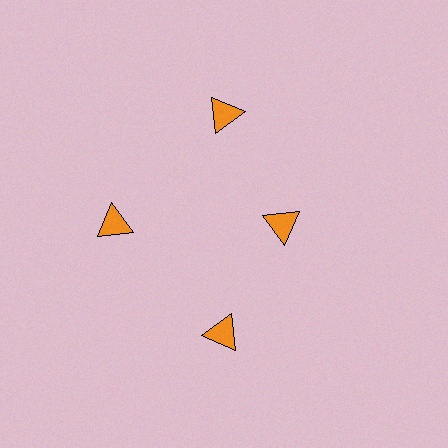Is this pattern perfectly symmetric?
No. The 4 orange triangles are arranged in a ring, but one element near the 3 o'clock position is pulled inward toward the center, breaking the 4-fold rotational symmetry.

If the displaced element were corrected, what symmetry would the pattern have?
It would have 4-fold rotational symmetry — the pattern would map onto itself every 90 degrees.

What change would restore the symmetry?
The symmetry would be restored by moving it outward, back onto the ring so that all 4 triangles sit at equal angles and equal distance from the center.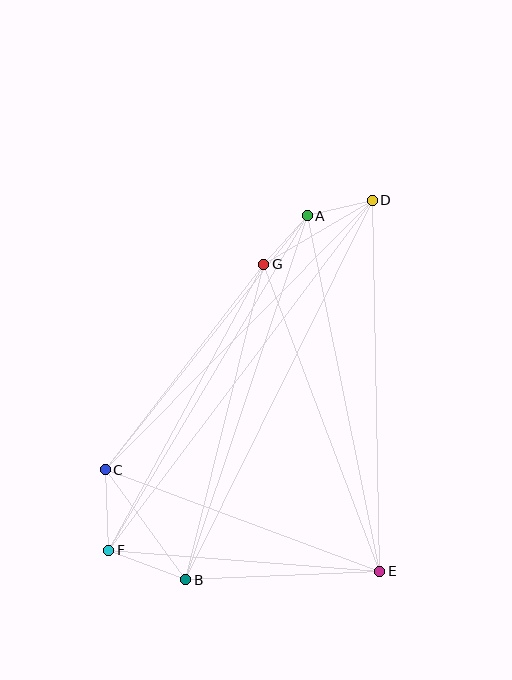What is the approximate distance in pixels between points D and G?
The distance between D and G is approximately 126 pixels.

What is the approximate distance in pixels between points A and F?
The distance between A and F is approximately 389 pixels.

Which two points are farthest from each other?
Points D and F are farthest from each other.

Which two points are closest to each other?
Points A and G are closest to each other.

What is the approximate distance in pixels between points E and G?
The distance between E and G is approximately 328 pixels.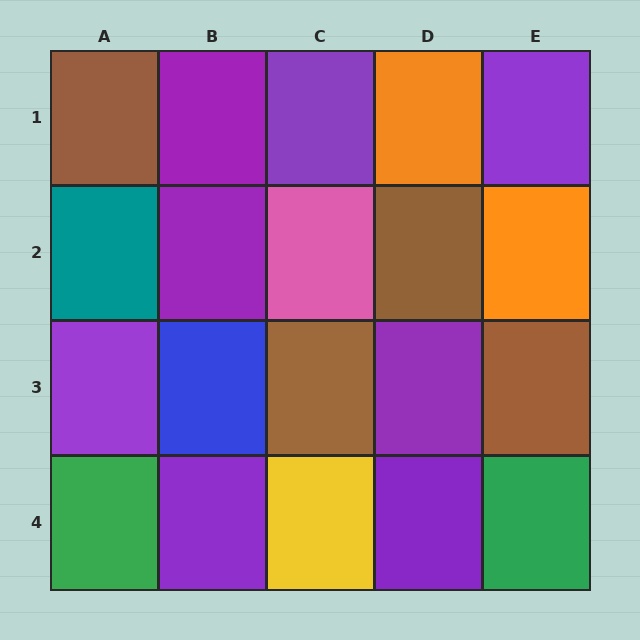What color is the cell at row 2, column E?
Orange.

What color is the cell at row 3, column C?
Brown.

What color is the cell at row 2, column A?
Teal.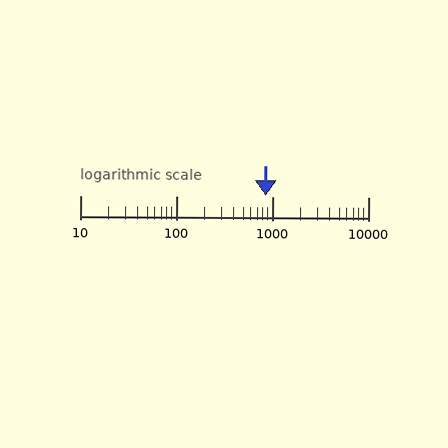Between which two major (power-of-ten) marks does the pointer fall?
The pointer is between 100 and 1000.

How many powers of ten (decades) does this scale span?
The scale spans 3 decades, from 10 to 10000.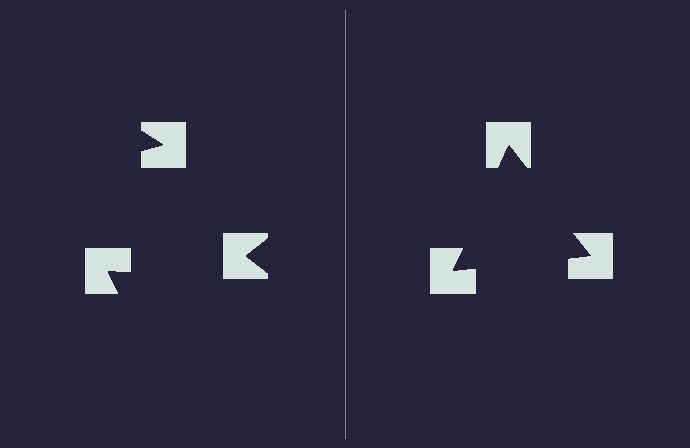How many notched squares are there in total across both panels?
6 — 3 on each side.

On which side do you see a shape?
An illusory triangle appears on the right side. On the left side the wedge cuts are rotated, so no coherent shape forms.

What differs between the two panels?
The notched squares are positioned identically on both sides; only the wedge orientations differ. On the right they align to a triangle; on the left they are misaligned.